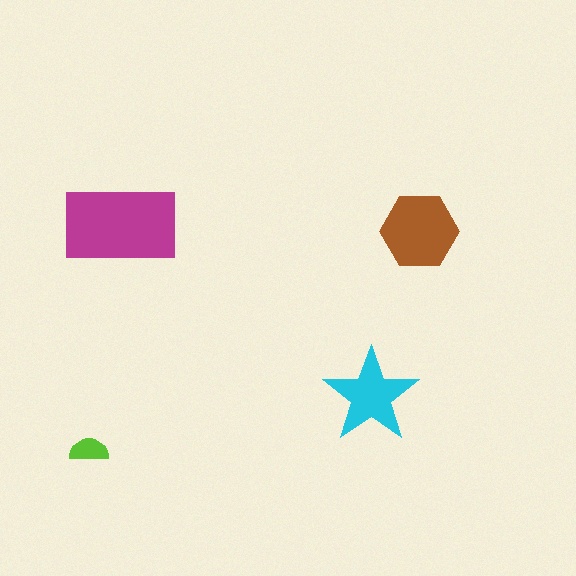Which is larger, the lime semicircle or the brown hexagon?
The brown hexagon.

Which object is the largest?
The magenta rectangle.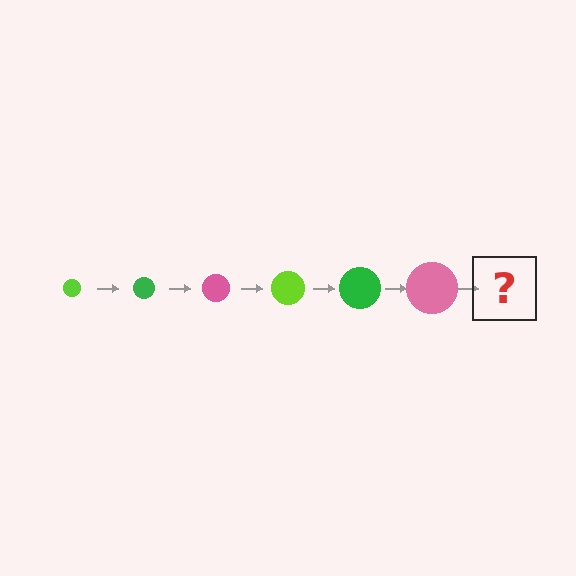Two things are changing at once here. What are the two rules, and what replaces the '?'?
The two rules are that the circle grows larger each step and the color cycles through lime, green, and pink. The '?' should be a lime circle, larger than the previous one.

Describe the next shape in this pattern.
It should be a lime circle, larger than the previous one.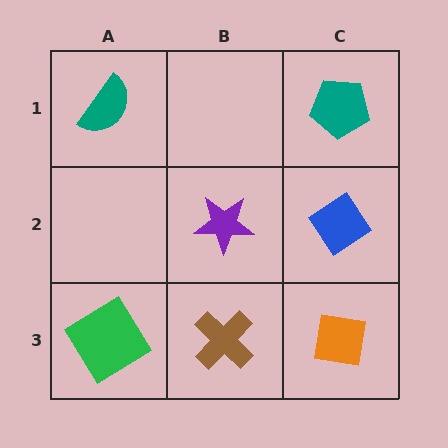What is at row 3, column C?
An orange square.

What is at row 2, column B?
A purple star.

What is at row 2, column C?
A blue diamond.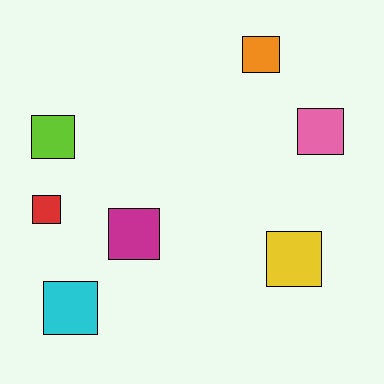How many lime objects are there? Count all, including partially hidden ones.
There is 1 lime object.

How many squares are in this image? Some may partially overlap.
There are 7 squares.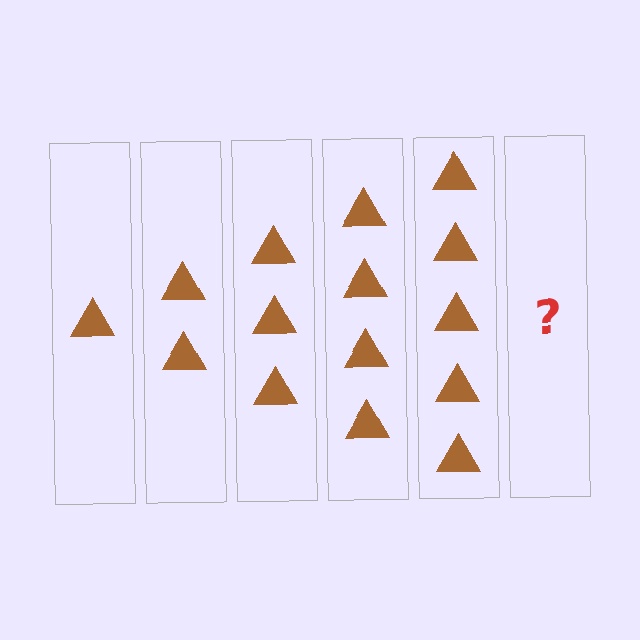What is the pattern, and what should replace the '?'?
The pattern is that each step adds one more triangle. The '?' should be 6 triangles.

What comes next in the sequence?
The next element should be 6 triangles.